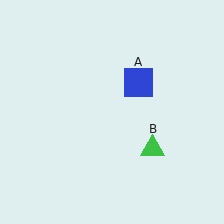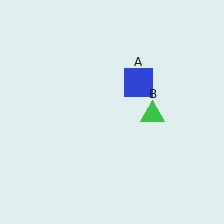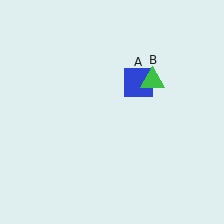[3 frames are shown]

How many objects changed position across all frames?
1 object changed position: green triangle (object B).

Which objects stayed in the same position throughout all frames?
Blue square (object A) remained stationary.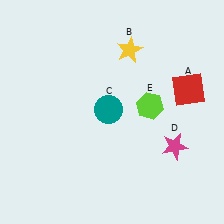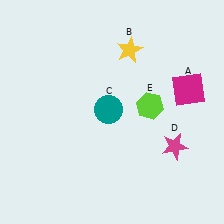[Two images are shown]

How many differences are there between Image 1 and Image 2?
There is 1 difference between the two images.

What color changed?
The square (A) changed from red in Image 1 to magenta in Image 2.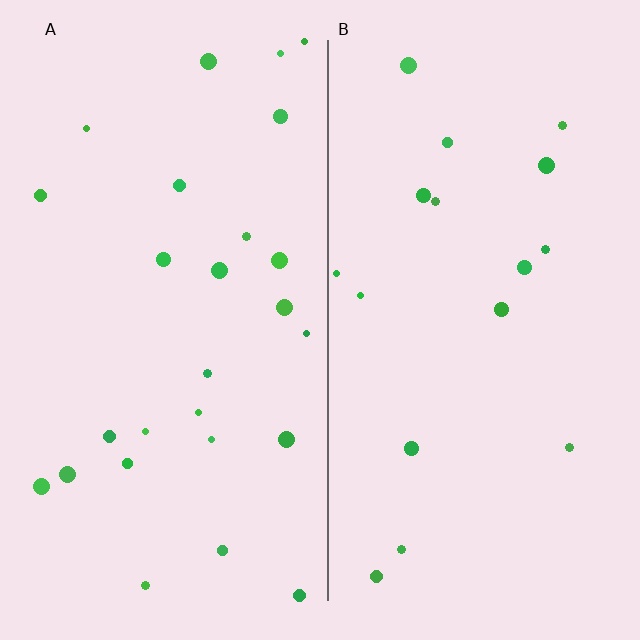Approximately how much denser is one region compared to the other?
Approximately 1.6× — region A over region B.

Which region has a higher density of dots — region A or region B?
A (the left).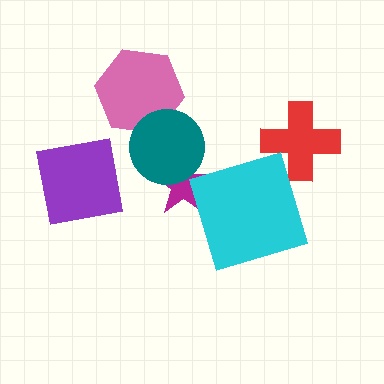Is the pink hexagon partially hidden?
Yes, it is partially covered by another shape.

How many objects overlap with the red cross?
0 objects overlap with the red cross.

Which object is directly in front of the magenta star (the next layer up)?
The teal circle is directly in front of the magenta star.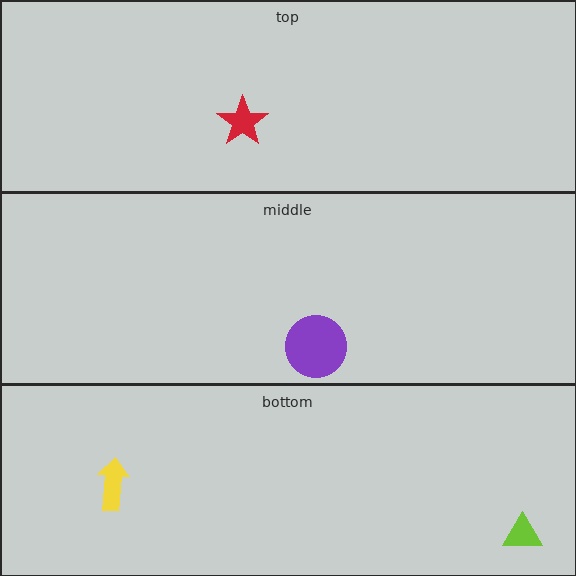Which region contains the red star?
The top region.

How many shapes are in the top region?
1.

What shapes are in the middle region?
The purple circle.